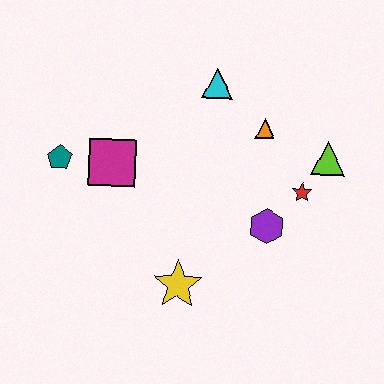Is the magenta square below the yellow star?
No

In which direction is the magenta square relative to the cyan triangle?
The magenta square is to the left of the cyan triangle.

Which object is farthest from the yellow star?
The cyan triangle is farthest from the yellow star.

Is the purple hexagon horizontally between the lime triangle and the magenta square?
Yes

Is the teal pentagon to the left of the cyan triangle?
Yes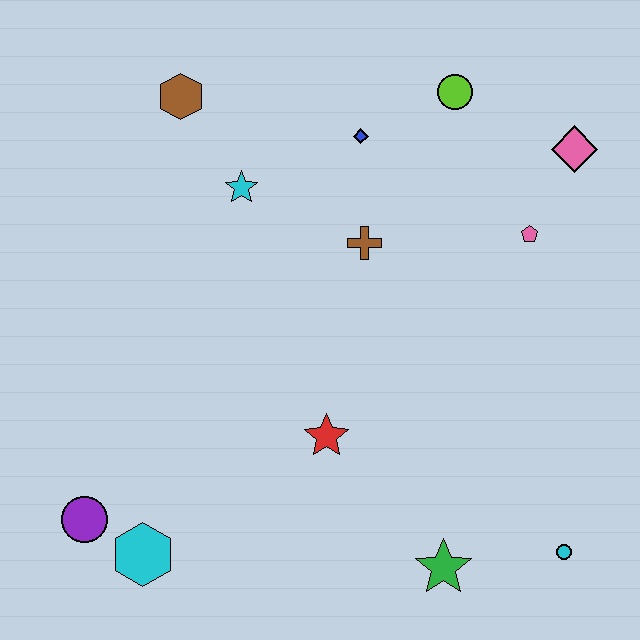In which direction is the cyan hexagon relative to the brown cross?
The cyan hexagon is below the brown cross.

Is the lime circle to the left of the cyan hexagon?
No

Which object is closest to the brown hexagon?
The cyan star is closest to the brown hexagon.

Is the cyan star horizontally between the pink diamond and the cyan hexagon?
Yes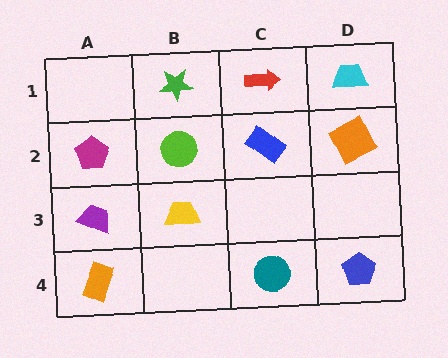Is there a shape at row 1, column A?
No, that cell is empty.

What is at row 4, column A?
An orange rectangle.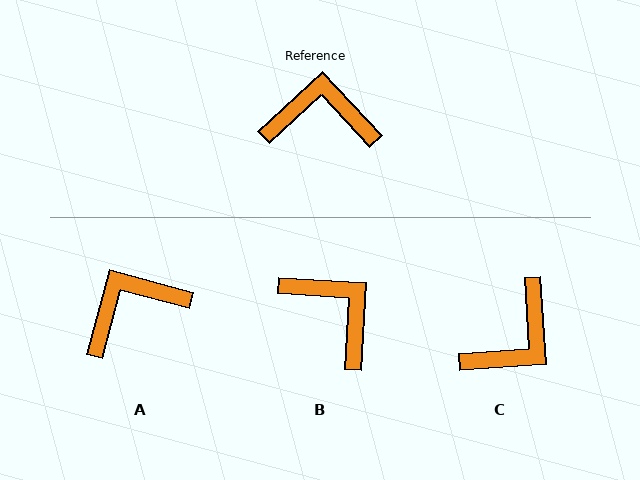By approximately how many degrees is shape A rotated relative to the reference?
Approximately 32 degrees counter-clockwise.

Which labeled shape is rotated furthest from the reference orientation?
C, about 129 degrees away.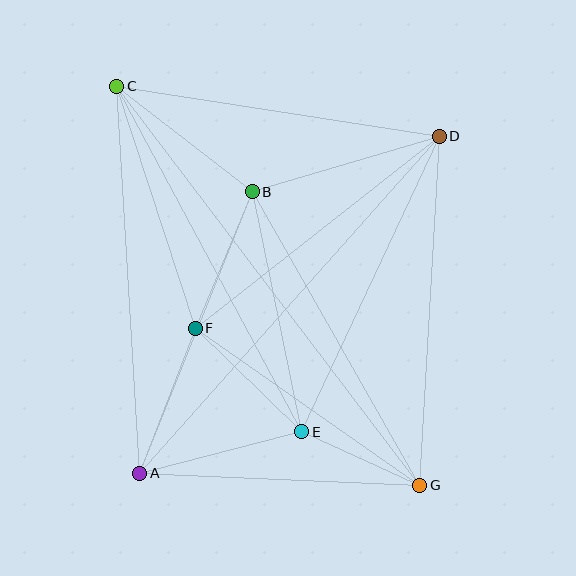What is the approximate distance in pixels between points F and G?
The distance between F and G is approximately 274 pixels.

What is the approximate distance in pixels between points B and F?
The distance between B and F is approximately 148 pixels.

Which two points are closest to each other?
Points E and G are closest to each other.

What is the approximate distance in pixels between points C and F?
The distance between C and F is approximately 255 pixels.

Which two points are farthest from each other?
Points C and G are farthest from each other.